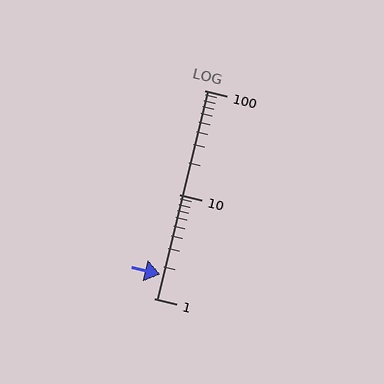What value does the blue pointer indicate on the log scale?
The pointer indicates approximately 1.7.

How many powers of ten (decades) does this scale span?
The scale spans 2 decades, from 1 to 100.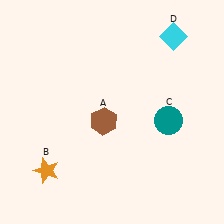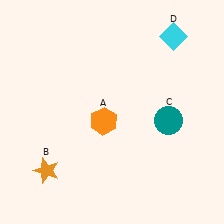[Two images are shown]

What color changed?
The hexagon (A) changed from brown in Image 1 to orange in Image 2.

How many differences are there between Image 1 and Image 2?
There is 1 difference between the two images.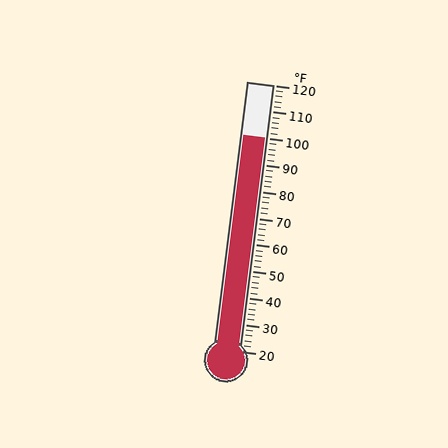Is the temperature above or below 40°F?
The temperature is above 40°F.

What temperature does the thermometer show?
The thermometer shows approximately 100°F.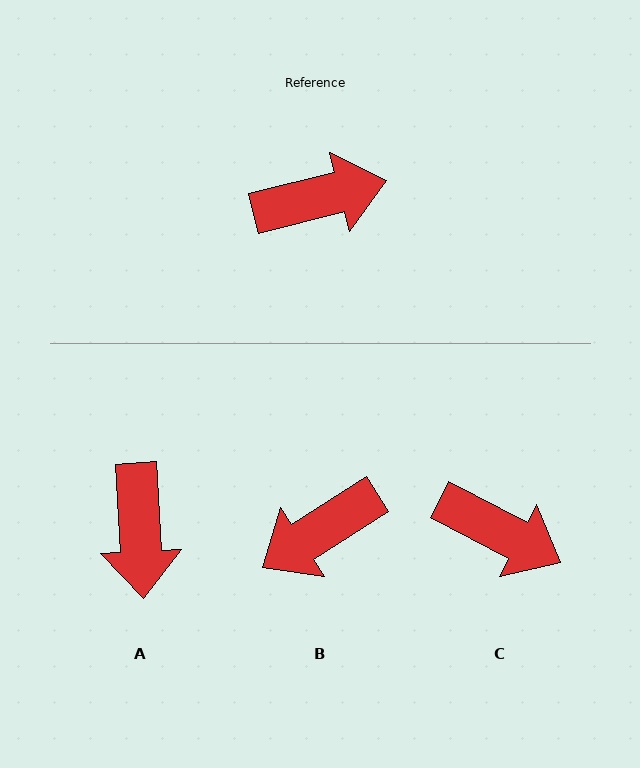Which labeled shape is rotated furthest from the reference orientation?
B, about 161 degrees away.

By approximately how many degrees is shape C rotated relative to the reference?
Approximately 42 degrees clockwise.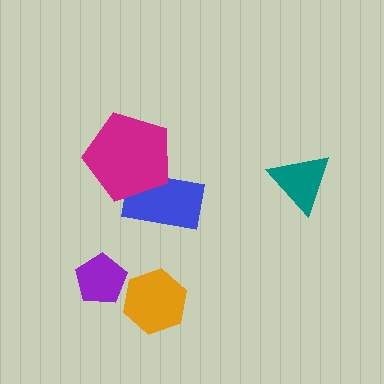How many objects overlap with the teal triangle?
0 objects overlap with the teal triangle.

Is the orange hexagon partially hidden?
No, no other shape covers it.